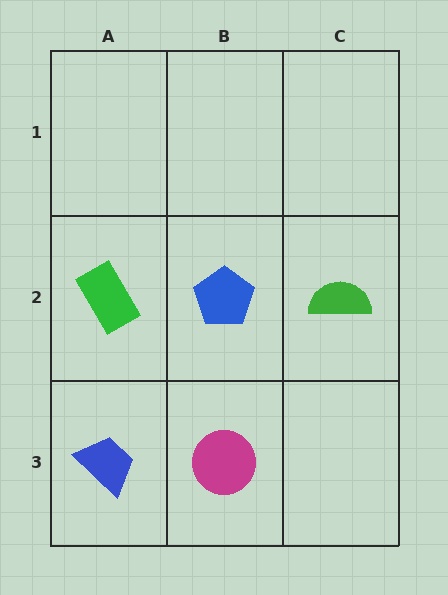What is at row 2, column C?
A green semicircle.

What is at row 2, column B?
A blue pentagon.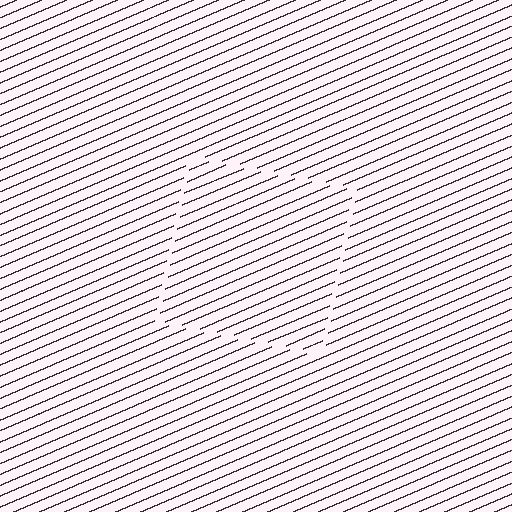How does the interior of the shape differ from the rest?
The interior of the shape contains the same grating, shifted by half a period — the contour is defined by the phase discontinuity where line-ends from the inner and outer gratings abut.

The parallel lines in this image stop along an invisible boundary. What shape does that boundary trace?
An illusory square. The interior of the shape contains the same grating, shifted by half a period — the contour is defined by the phase discontinuity where line-ends from the inner and outer gratings abut.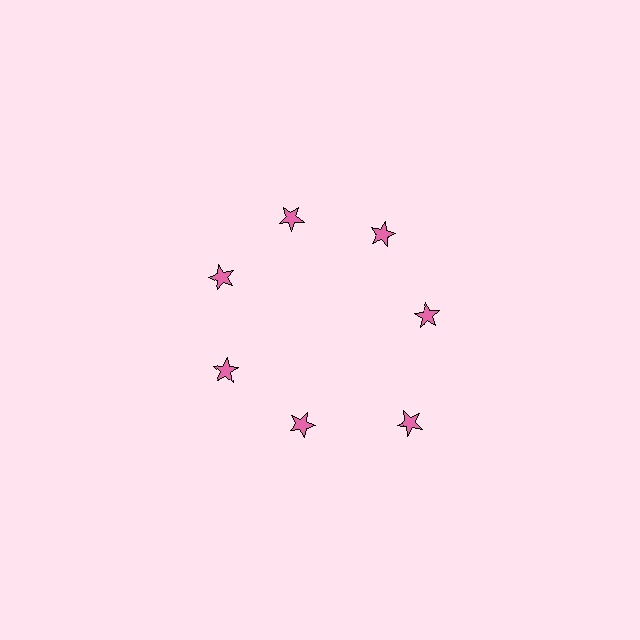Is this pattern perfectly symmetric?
No. The 7 pink stars are arranged in a ring, but one element near the 5 o'clock position is pushed outward from the center, breaking the 7-fold rotational symmetry.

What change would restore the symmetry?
The symmetry would be restored by moving it inward, back onto the ring so that all 7 stars sit at equal angles and equal distance from the center.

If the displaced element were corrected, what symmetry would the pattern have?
It would have 7-fold rotational symmetry — the pattern would map onto itself every 51 degrees.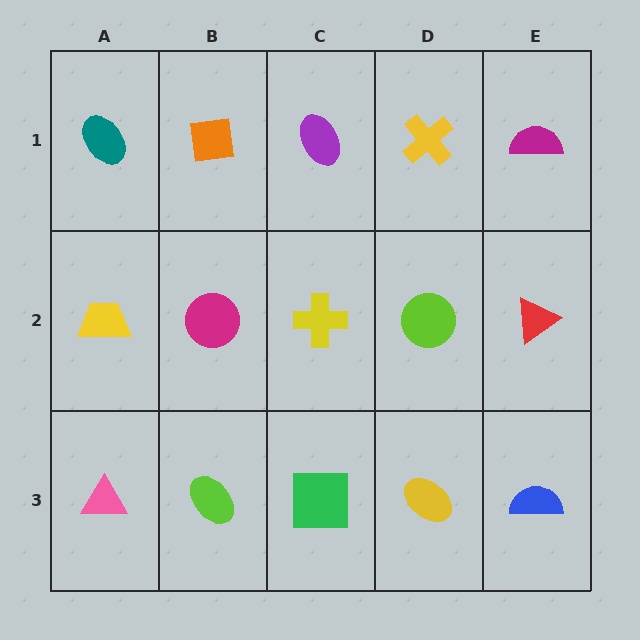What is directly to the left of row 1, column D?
A purple ellipse.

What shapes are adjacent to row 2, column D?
A yellow cross (row 1, column D), a yellow ellipse (row 3, column D), a yellow cross (row 2, column C), a red triangle (row 2, column E).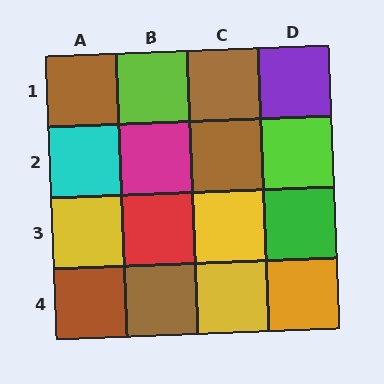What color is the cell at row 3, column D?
Green.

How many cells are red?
1 cell is red.